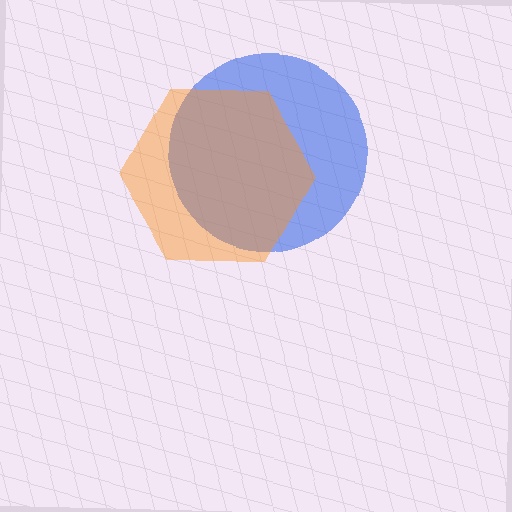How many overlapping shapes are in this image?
There are 2 overlapping shapes in the image.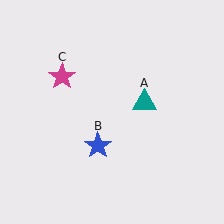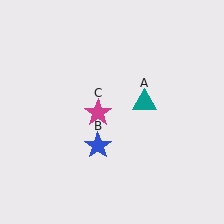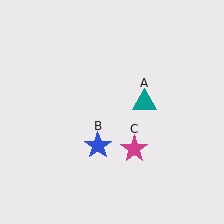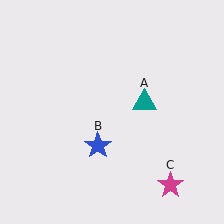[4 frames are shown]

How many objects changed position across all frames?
1 object changed position: magenta star (object C).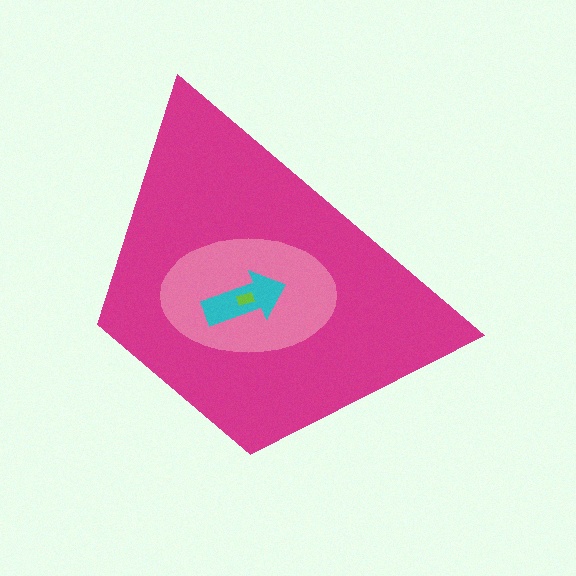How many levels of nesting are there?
4.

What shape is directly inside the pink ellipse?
The cyan arrow.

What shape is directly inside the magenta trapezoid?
The pink ellipse.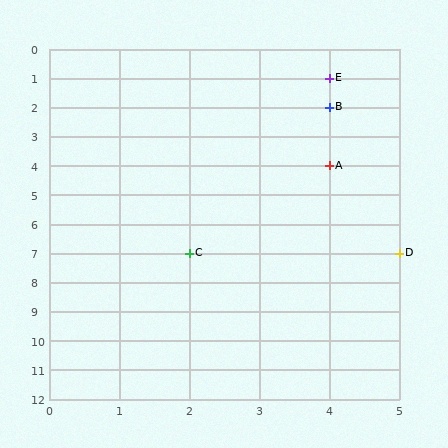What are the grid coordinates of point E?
Point E is at grid coordinates (4, 1).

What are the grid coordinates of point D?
Point D is at grid coordinates (5, 7).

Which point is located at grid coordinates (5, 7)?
Point D is at (5, 7).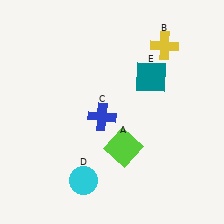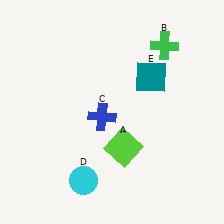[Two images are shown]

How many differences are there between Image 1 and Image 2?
There is 1 difference between the two images.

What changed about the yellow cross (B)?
In Image 1, B is yellow. In Image 2, it changed to green.